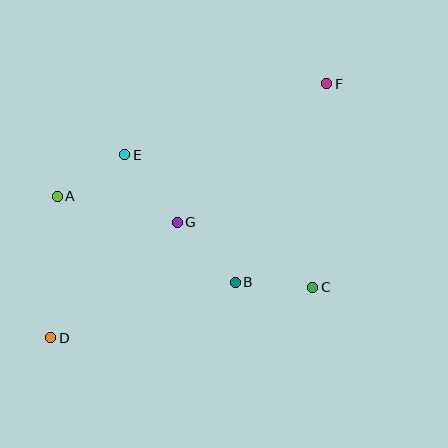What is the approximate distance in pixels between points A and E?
The distance between A and E is approximately 80 pixels.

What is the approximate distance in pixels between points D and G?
The distance between D and G is approximately 171 pixels.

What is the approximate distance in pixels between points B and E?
The distance between B and E is approximately 169 pixels.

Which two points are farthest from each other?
Points D and F are farthest from each other.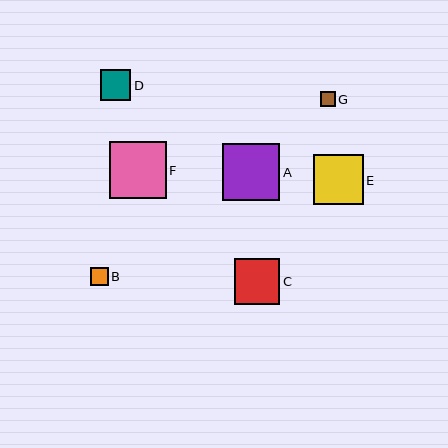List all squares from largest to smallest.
From largest to smallest: A, F, E, C, D, B, G.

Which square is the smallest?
Square G is the smallest with a size of approximately 15 pixels.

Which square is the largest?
Square A is the largest with a size of approximately 57 pixels.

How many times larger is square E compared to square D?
Square E is approximately 1.6 times the size of square D.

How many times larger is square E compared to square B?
Square E is approximately 2.8 times the size of square B.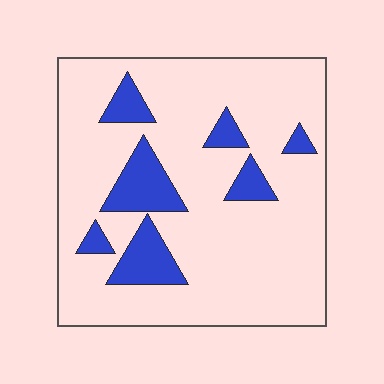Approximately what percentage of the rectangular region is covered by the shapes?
Approximately 15%.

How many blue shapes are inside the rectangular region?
7.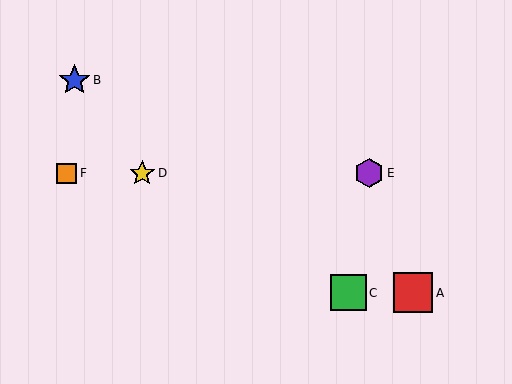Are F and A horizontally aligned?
No, F is at y≈173 and A is at y≈293.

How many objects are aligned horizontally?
3 objects (D, E, F) are aligned horizontally.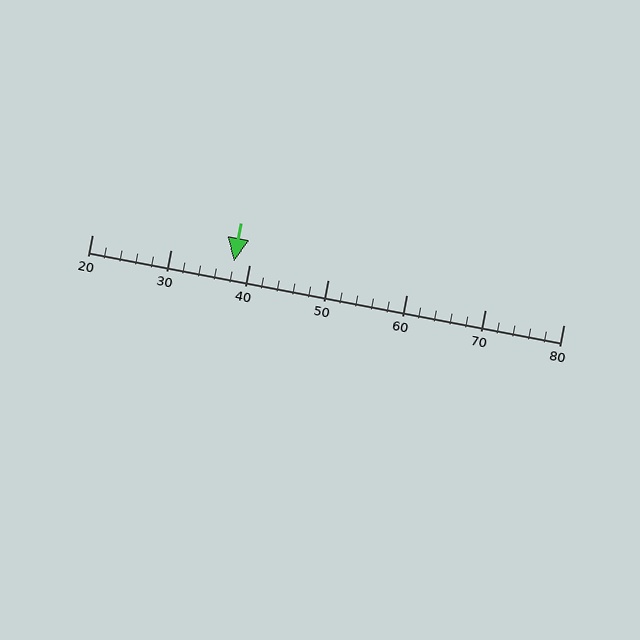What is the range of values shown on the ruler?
The ruler shows values from 20 to 80.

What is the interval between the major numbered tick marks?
The major tick marks are spaced 10 units apart.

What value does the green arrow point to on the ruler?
The green arrow points to approximately 38.